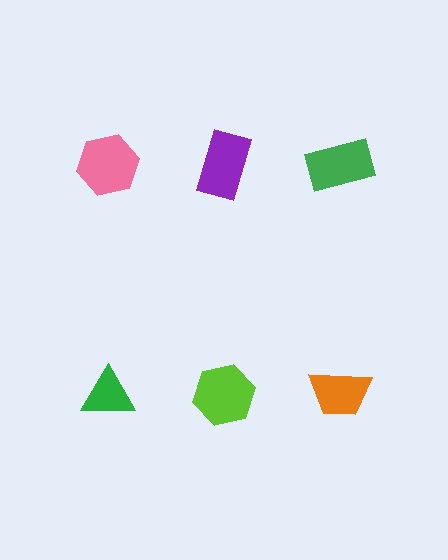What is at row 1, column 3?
A green rectangle.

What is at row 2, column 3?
An orange trapezoid.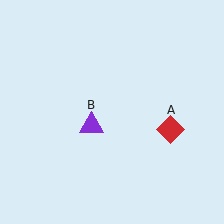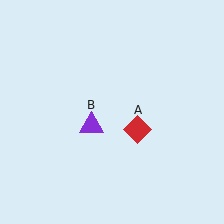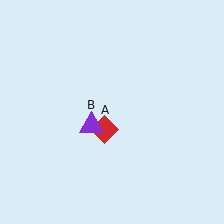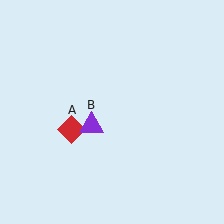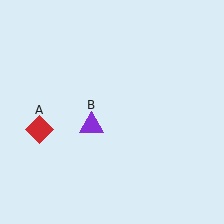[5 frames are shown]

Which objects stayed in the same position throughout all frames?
Purple triangle (object B) remained stationary.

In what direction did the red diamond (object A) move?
The red diamond (object A) moved left.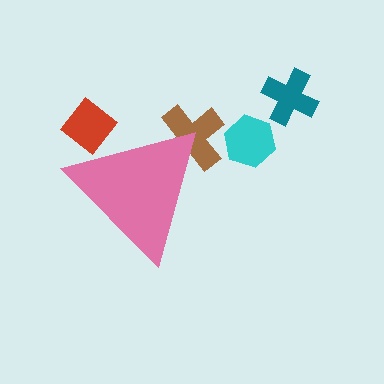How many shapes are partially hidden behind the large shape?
2 shapes are partially hidden.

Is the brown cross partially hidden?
Yes, the brown cross is partially hidden behind the pink triangle.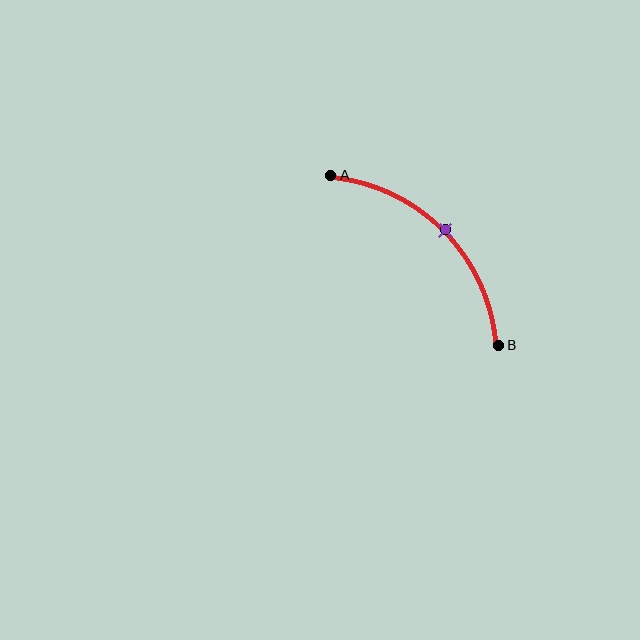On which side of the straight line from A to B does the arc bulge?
The arc bulges above and to the right of the straight line connecting A and B.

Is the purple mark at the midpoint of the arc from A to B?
Yes. The purple mark lies on the arc at equal arc-length from both A and B — it is the arc midpoint.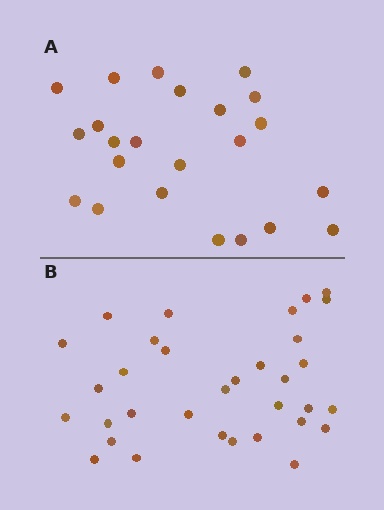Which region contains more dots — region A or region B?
Region B (the bottom region) has more dots.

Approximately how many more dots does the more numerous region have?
Region B has roughly 10 or so more dots than region A.